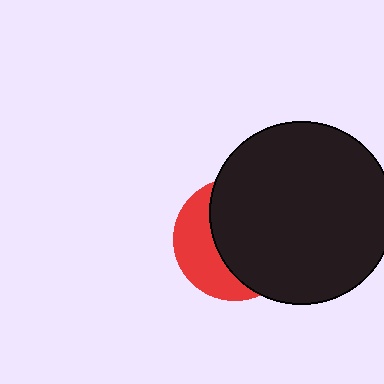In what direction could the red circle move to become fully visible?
The red circle could move left. That would shift it out from behind the black circle entirely.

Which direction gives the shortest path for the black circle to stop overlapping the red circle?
Moving right gives the shortest separation.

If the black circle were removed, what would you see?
You would see the complete red circle.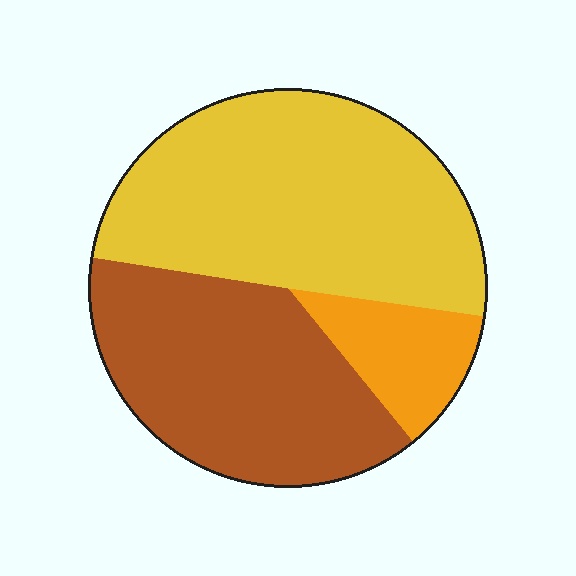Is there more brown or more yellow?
Yellow.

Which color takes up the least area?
Orange, at roughly 10%.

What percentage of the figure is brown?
Brown takes up between a third and a half of the figure.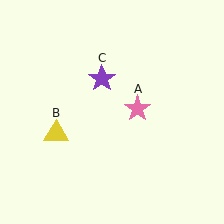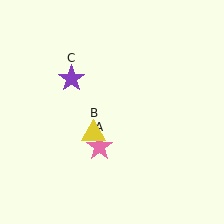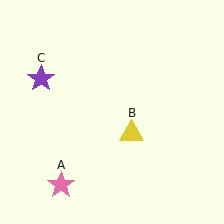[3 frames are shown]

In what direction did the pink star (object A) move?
The pink star (object A) moved down and to the left.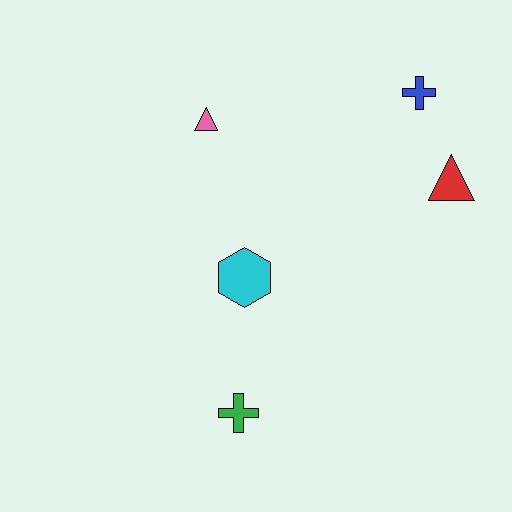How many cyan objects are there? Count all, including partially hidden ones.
There is 1 cyan object.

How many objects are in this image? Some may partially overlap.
There are 5 objects.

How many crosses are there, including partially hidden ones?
There are 2 crosses.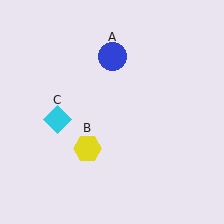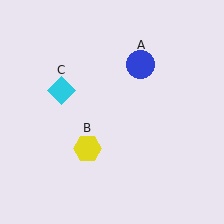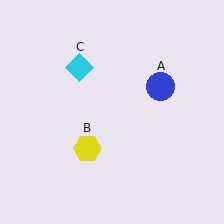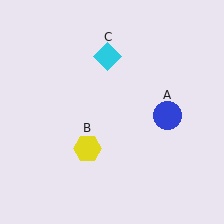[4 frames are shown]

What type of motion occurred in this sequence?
The blue circle (object A), cyan diamond (object C) rotated clockwise around the center of the scene.